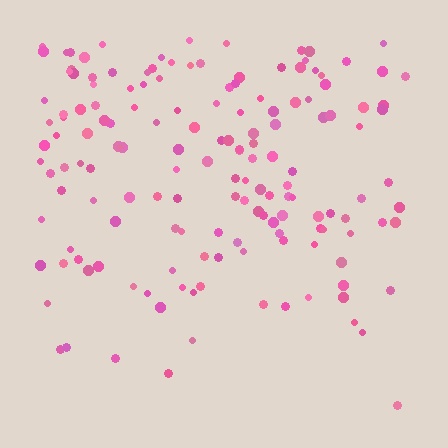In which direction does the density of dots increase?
From bottom to top, with the top side densest.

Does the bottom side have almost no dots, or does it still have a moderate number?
Still a moderate number, just noticeably fewer than the top.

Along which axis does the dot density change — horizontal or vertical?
Vertical.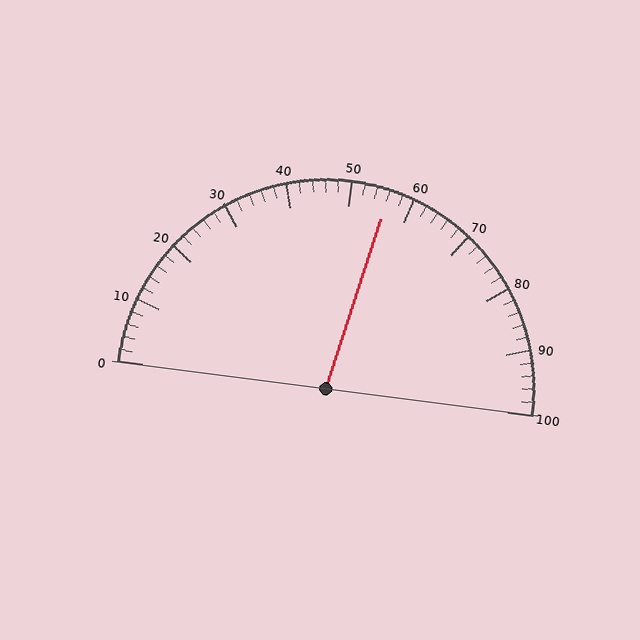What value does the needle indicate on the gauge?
The needle indicates approximately 56.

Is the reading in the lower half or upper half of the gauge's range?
The reading is in the upper half of the range (0 to 100).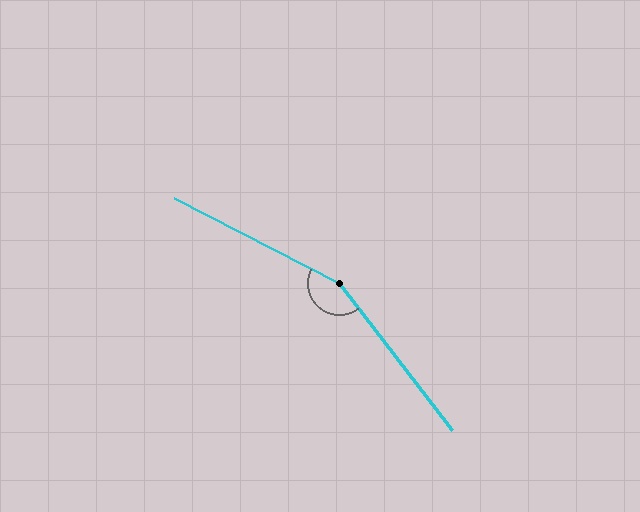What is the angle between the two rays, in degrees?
Approximately 155 degrees.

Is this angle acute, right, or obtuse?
It is obtuse.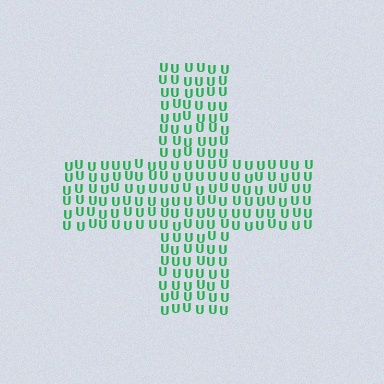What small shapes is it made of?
It is made of small letter U's.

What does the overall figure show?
The overall figure shows a cross.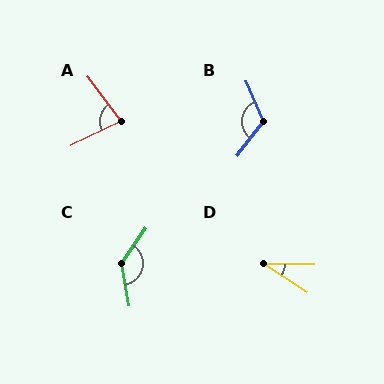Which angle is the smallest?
D, at approximately 32 degrees.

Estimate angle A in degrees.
Approximately 79 degrees.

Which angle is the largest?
C, at approximately 136 degrees.